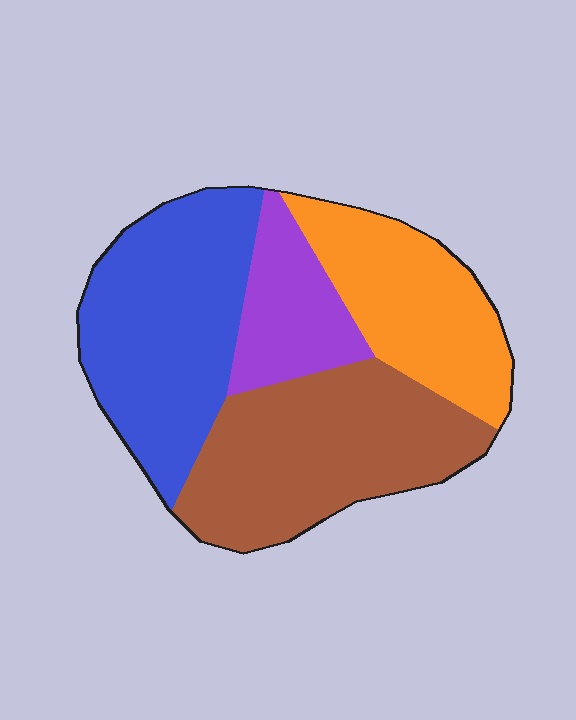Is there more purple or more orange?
Orange.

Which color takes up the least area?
Purple, at roughly 15%.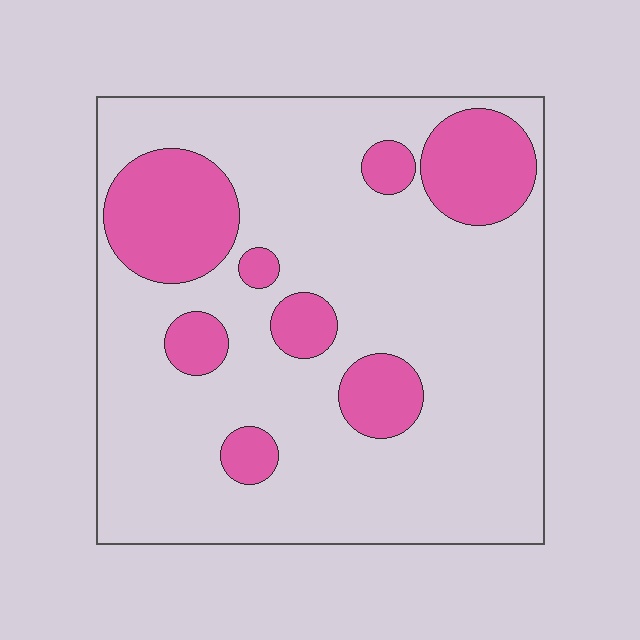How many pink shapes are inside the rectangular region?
8.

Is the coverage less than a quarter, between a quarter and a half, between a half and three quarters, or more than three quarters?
Less than a quarter.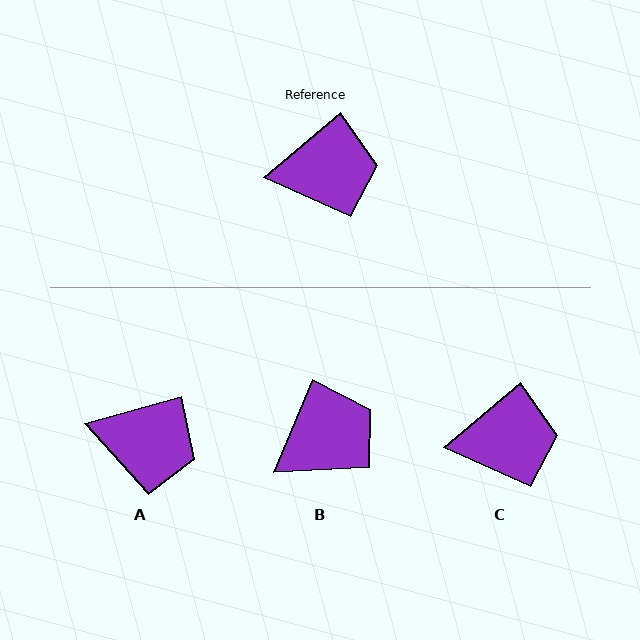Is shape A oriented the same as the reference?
No, it is off by about 24 degrees.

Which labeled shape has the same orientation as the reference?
C.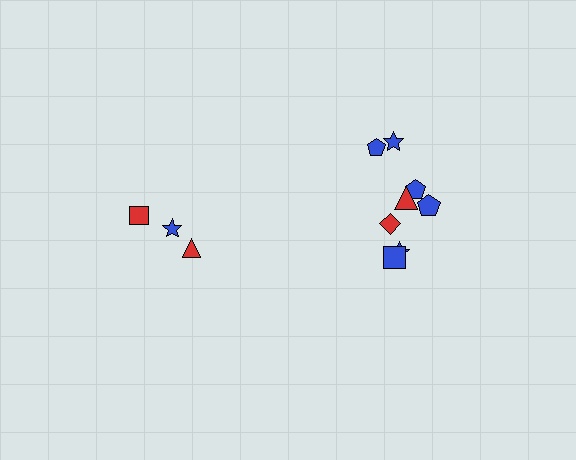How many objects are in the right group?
There are 8 objects.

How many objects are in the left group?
There are 3 objects.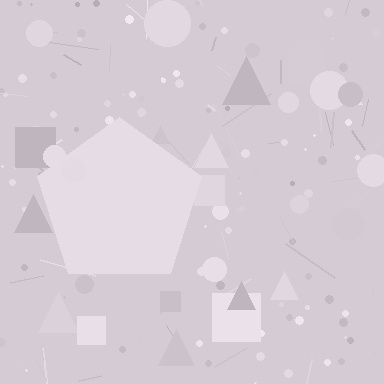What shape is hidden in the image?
A pentagon is hidden in the image.